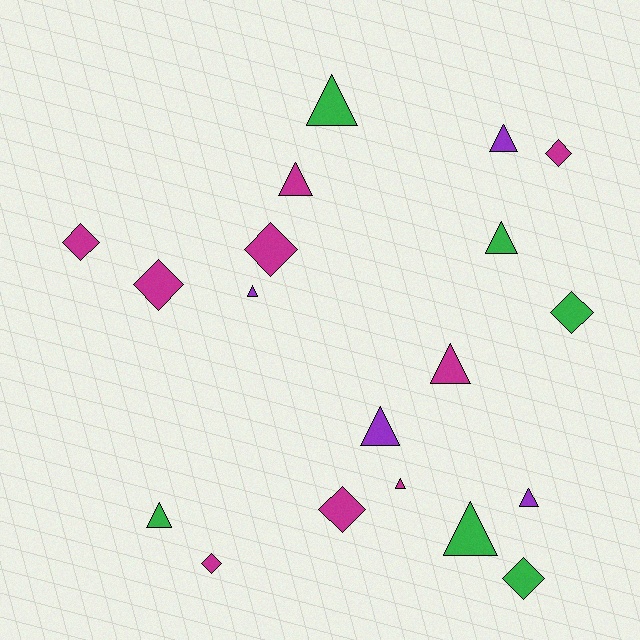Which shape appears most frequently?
Triangle, with 11 objects.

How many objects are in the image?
There are 19 objects.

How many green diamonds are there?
There are 2 green diamonds.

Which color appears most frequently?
Magenta, with 9 objects.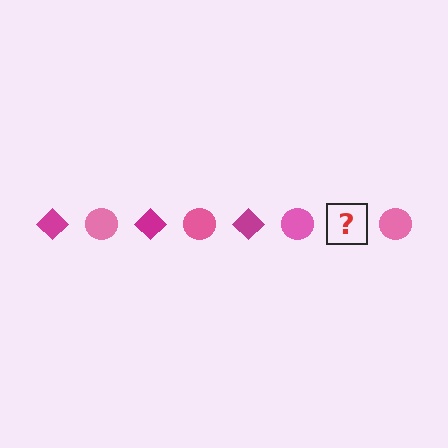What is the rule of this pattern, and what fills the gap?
The rule is that the pattern alternates between magenta diamond and pink circle. The gap should be filled with a magenta diamond.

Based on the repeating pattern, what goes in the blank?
The blank should be a magenta diamond.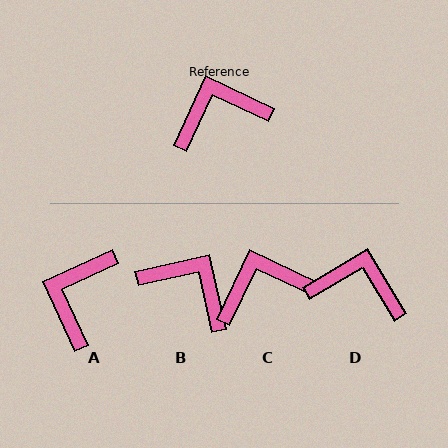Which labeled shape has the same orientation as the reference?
C.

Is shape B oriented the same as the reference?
No, it is off by about 52 degrees.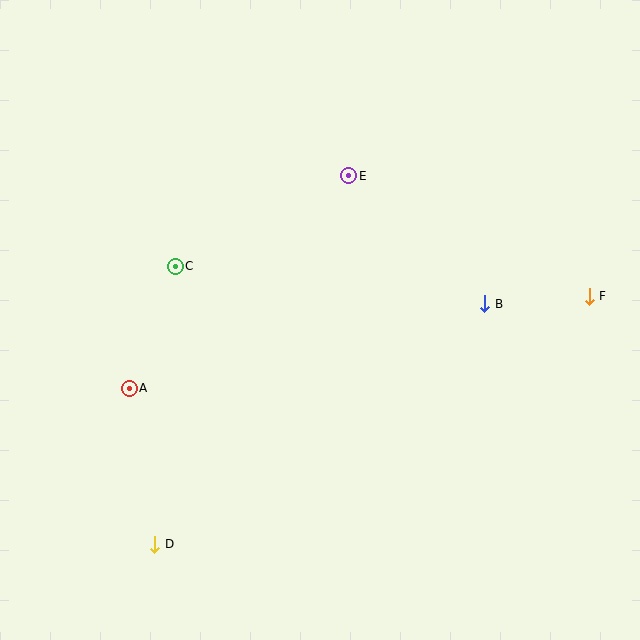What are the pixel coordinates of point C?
Point C is at (175, 266).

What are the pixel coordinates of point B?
Point B is at (485, 304).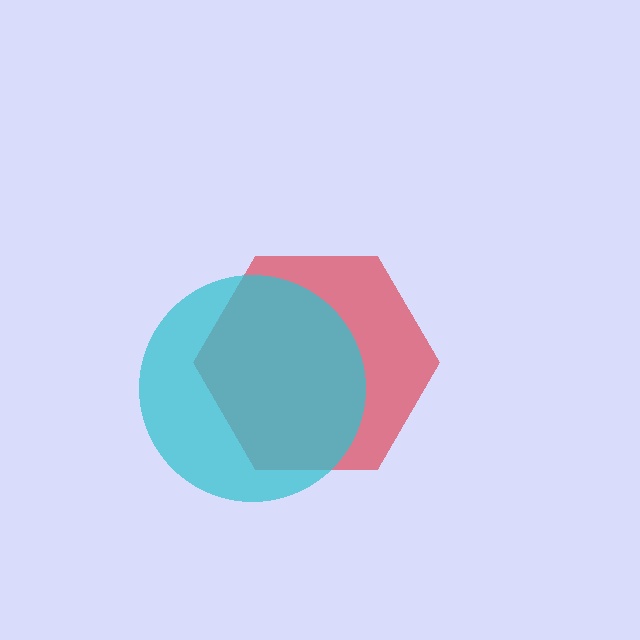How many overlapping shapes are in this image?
There are 2 overlapping shapes in the image.